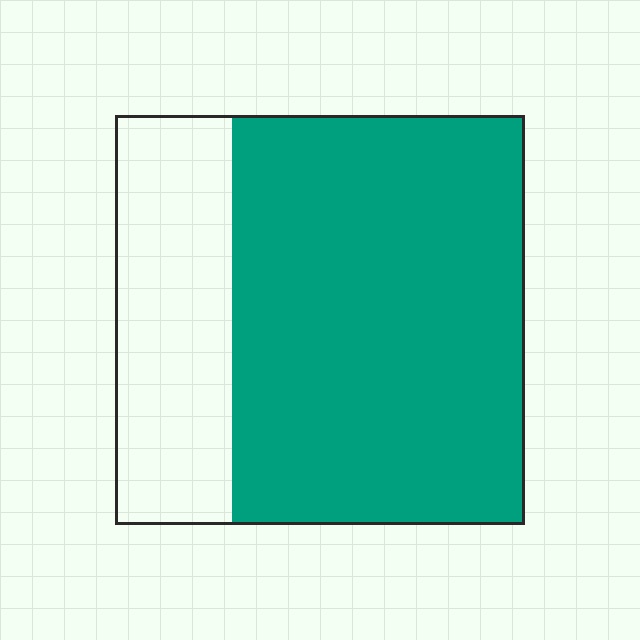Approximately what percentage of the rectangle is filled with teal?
Approximately 70%.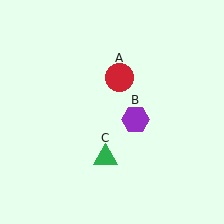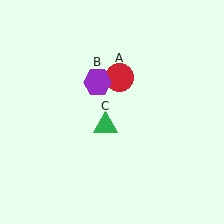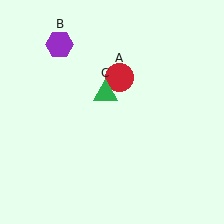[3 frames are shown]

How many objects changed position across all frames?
2 objects changed position: purple hexagon (object B), green triangle (object C).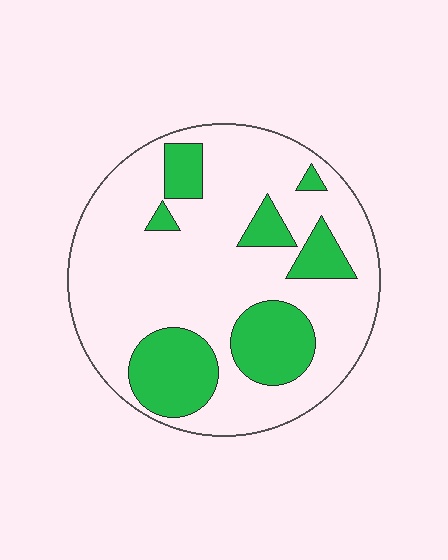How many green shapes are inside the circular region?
7.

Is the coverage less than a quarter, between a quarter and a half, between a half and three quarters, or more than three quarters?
Between a quarter and a half.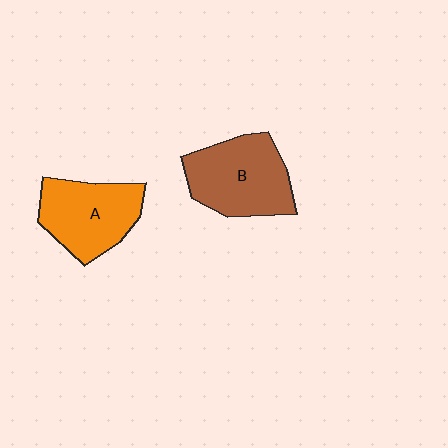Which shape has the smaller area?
Shape A (orange).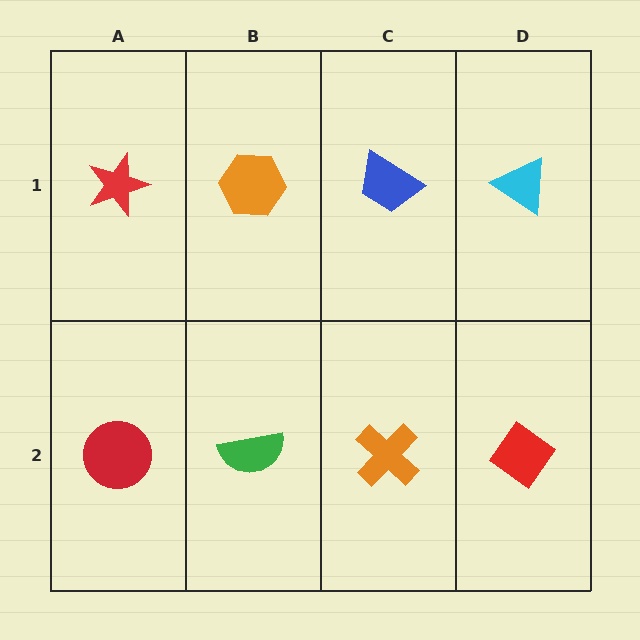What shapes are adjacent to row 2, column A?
A red star (row 1, column A), a green semicircle (row 2, column B).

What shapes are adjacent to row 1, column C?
An orange cross (row 2, column C), an orange hexagon (row 1, column B), a cyan triangle (row 1, column D).